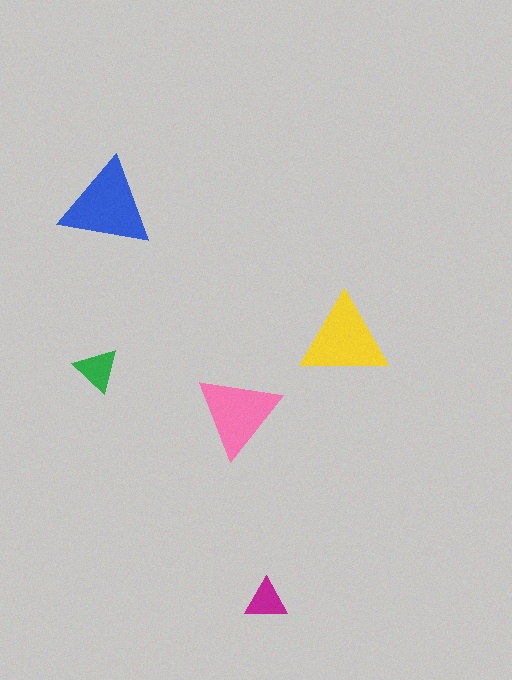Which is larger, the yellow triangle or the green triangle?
The yellow one.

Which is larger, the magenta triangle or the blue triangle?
The blue one.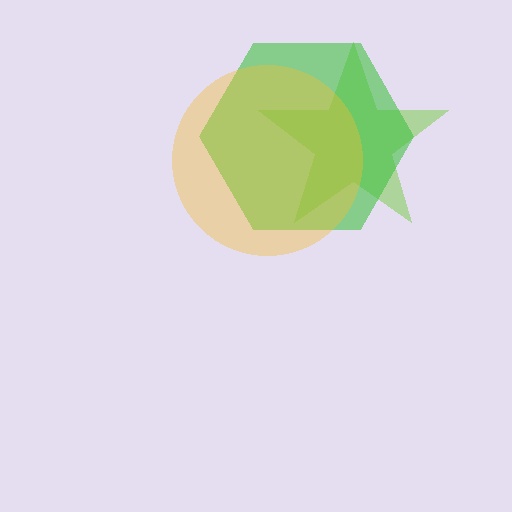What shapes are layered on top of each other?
The layered shapes are: a lime star, a green hexagon, a yellow circle.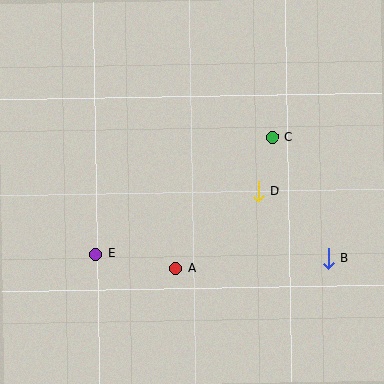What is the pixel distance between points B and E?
The distance between B and E is 232 pixels.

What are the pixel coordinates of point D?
Point D is at (258, 191).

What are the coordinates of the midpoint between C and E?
The midpoint between C and E is at (184, 196).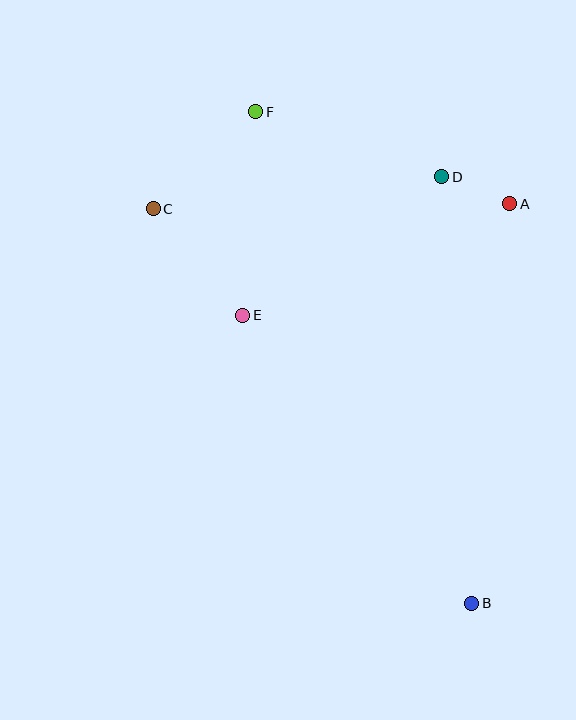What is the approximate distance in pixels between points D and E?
The distance between D and E is approximately 242 pixels.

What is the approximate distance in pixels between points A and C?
The distance between A and C is approximately 357 pixels.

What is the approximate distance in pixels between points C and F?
The distance between C and F is approximately 141 pixels.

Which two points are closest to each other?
Points A and D are closest to each other.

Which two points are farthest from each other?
Points B and F are farthest from each other.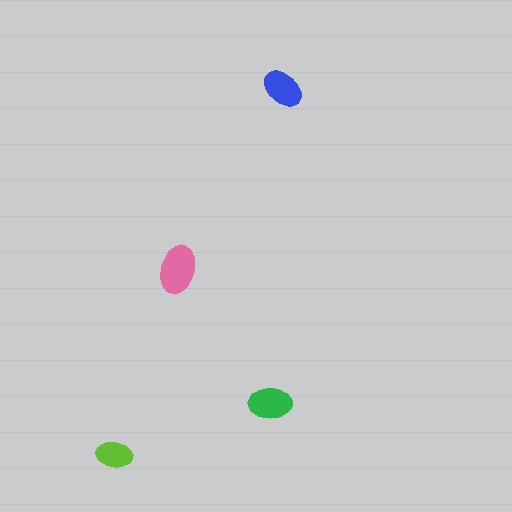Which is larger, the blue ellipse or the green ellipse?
The green one.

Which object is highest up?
The blue ellipse is topmost.